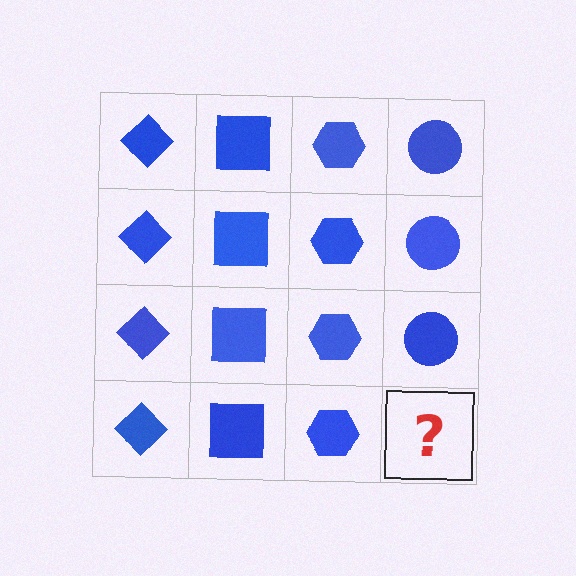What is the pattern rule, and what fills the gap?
The rule is that each column has a consistent shape. The gap should be filled with a blue circle.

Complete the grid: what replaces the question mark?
The question mark should be replaced with a blue circle.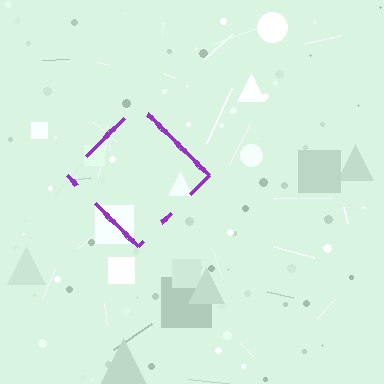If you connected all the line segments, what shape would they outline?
They would outline a diamond.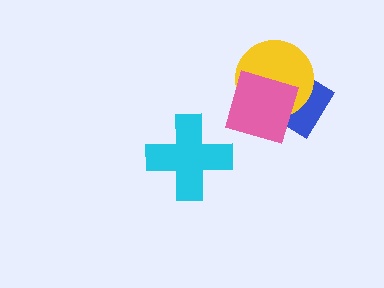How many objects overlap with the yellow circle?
2 objects overlap with the yellow circle.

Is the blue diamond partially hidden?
Yes, it is partially covered by another shape.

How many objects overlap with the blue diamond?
2 objects overlap with the blue diamond.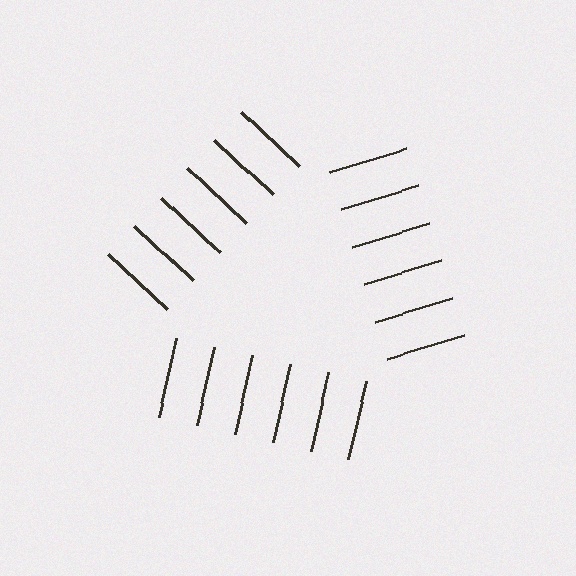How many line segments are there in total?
18 — 6 along each of the 3 edges.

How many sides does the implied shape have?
3 sides — the line-ends trace a triangle.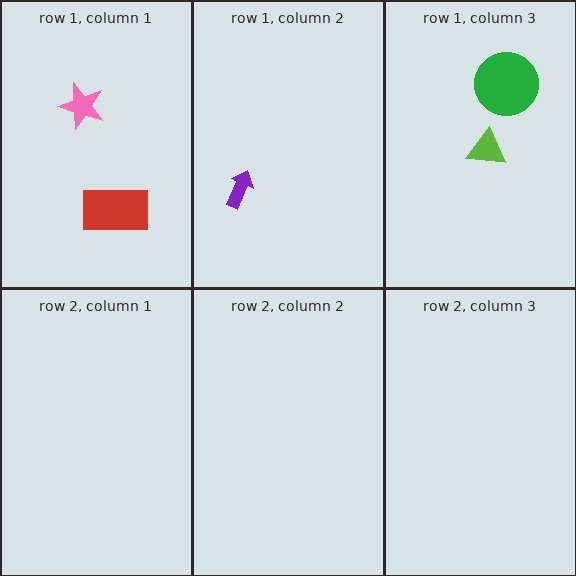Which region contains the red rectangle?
The row 1, column 1 region.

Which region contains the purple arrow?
The row 1, column 2 region.